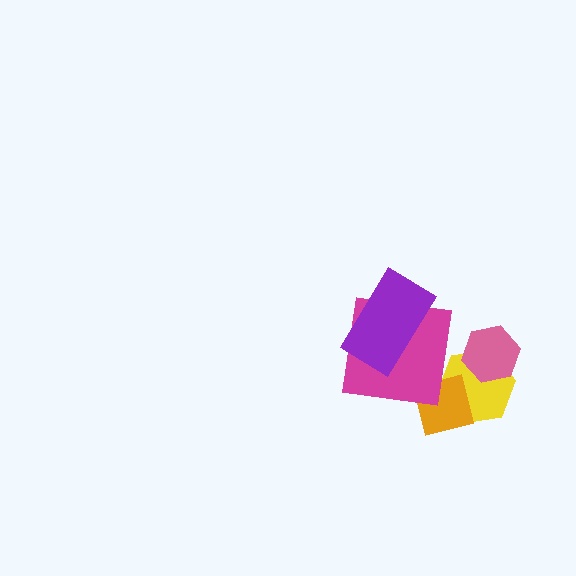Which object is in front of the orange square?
The magenta square is in front of the orange square.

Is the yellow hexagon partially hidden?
Yes, it is partially covered by another shape.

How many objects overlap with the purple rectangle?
1 object overlaps with the purple rectangle.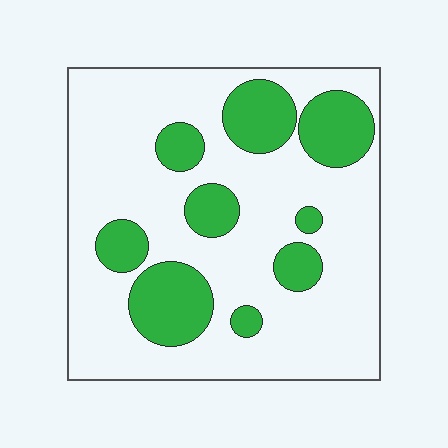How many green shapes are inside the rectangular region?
9.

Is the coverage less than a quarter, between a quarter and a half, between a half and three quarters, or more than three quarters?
Between a quarter and a half.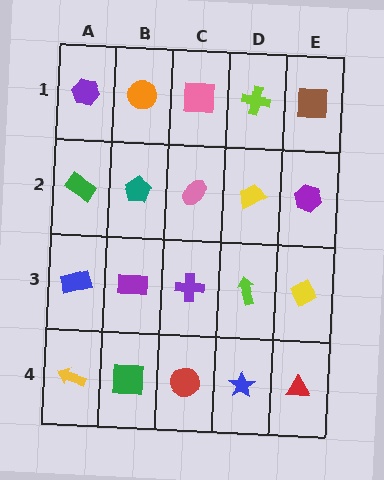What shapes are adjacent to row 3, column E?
A purple hexagon (row 2, column E), a red triangle (row 4, column E), a lime arrow (row 3, column D).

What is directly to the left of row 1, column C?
An orange circle.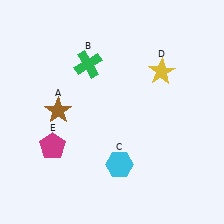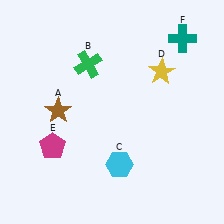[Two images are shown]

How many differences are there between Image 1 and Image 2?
There is 1 difference between the two images.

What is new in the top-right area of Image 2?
A teal cross (F) was added in the top-right area of Image 2.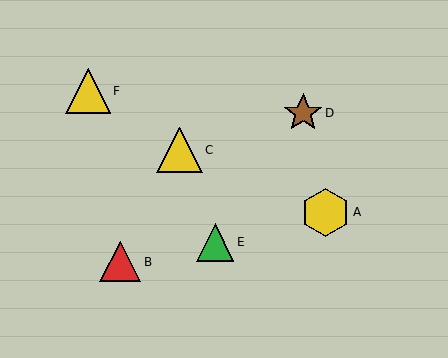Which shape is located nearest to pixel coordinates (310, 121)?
The brown star (labeled D) at (303, 113) is nearest to that location.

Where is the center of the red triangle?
The center of the red triangle is at (120, 262).